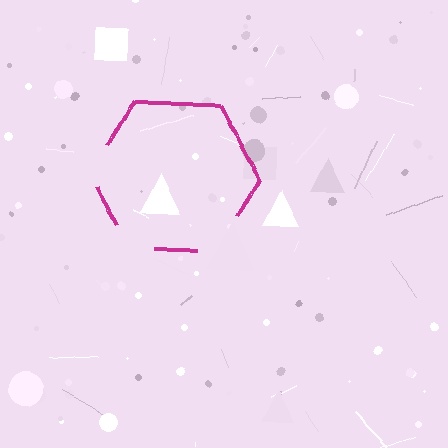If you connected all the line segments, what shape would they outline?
They would outline a hexagon.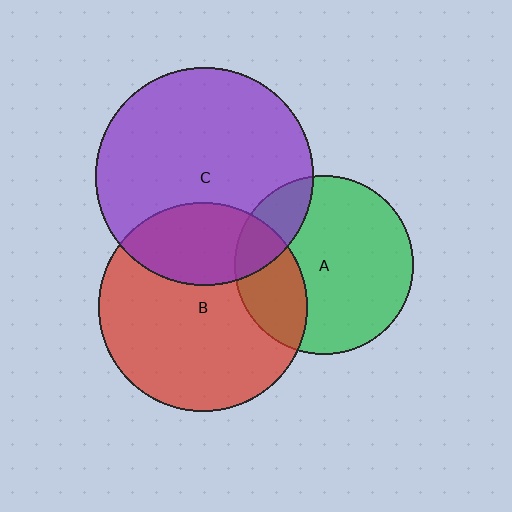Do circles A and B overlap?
Yes.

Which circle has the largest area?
Circle C (purple).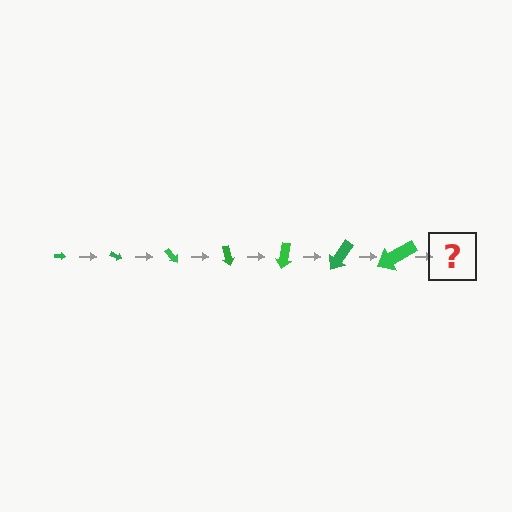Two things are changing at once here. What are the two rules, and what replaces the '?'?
The two rules are that the arrow grows larger each step and it rotates 25 degrees each step. The '?' should be an arrow, larger than the previous one and rotated 175 degrees from the start.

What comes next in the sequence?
The next element should be an arrow, larger than the previous one and rotated 175 degrees from the start.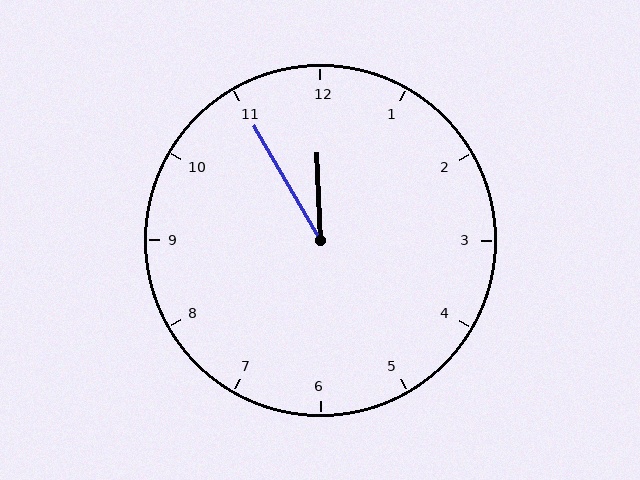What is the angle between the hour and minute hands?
Approximately 28 degrees.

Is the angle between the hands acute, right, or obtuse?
It is acute.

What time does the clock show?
11:55.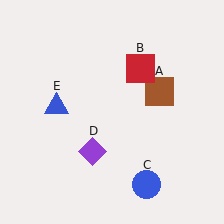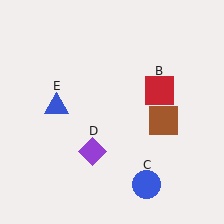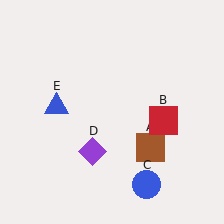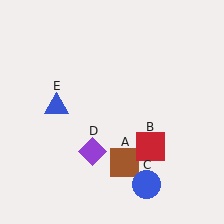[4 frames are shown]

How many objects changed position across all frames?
2 objects changed position: brown square (object A), red square (object B).